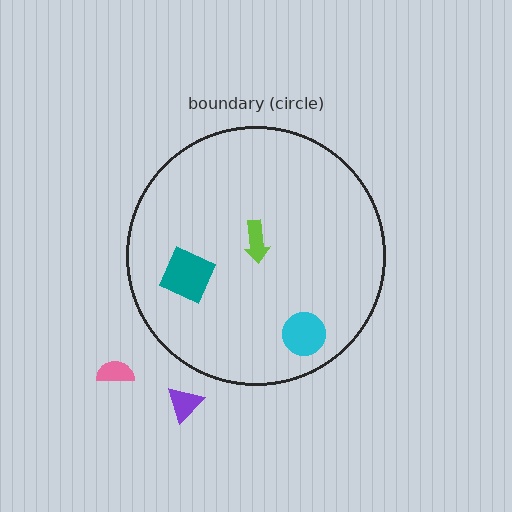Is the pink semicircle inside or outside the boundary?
Outside.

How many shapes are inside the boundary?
3 inside, 2 outside.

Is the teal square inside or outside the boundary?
Inside.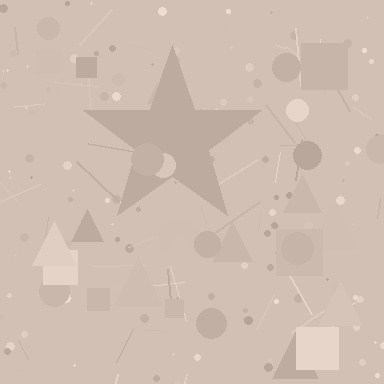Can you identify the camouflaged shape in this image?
The camouflaged shape is a star.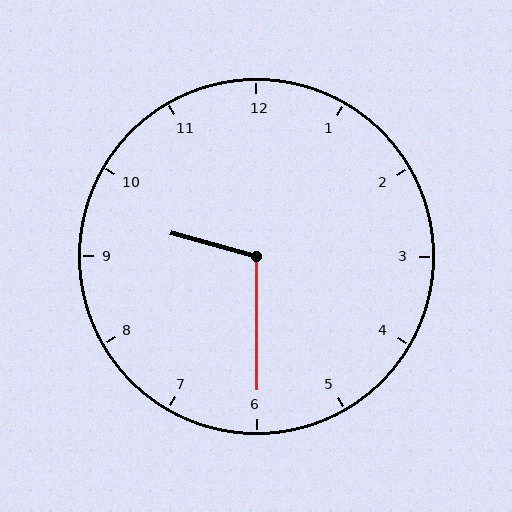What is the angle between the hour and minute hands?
Approximately 105 degrees.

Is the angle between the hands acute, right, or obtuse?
It is obtuse.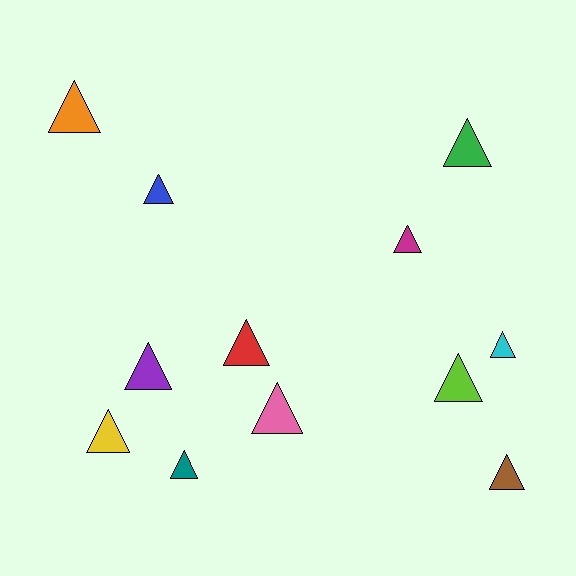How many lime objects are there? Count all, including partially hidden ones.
There is 1 lime object.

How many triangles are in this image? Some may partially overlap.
There are 12 triangles.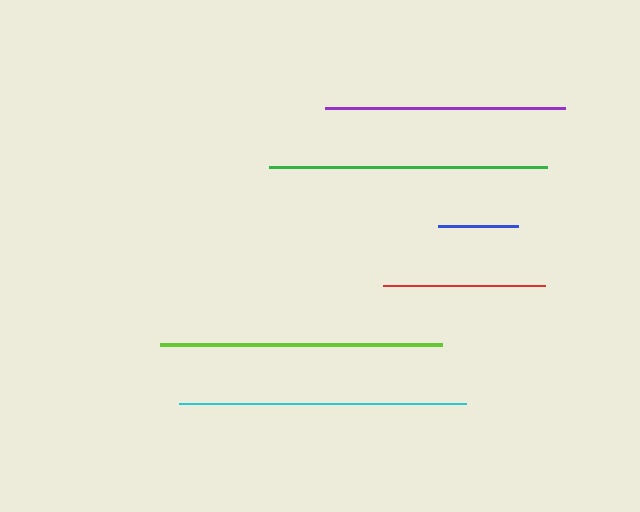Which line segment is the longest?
The cyan line is the longest at approximately 287 pixels.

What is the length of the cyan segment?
The cyan segment is approximately 287 pixels long.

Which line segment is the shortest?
The blue line is the shortest at approximately 80 pixels.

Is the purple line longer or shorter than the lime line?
The lime line is longer than the purple line.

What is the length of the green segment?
The green segment is approximately 278 pixels long.